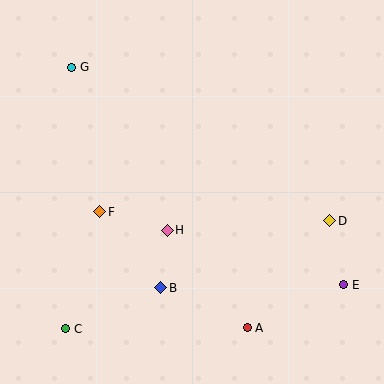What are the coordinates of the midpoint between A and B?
The midpoint between A and B is at (204, 308).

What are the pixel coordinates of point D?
Point D is at (330, 221).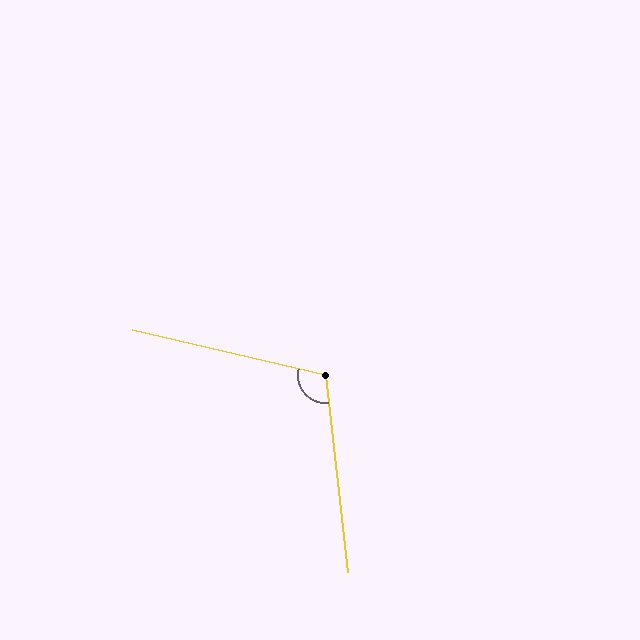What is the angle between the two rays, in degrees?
Approximately 110 degrees.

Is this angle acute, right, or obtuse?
It is obtuse.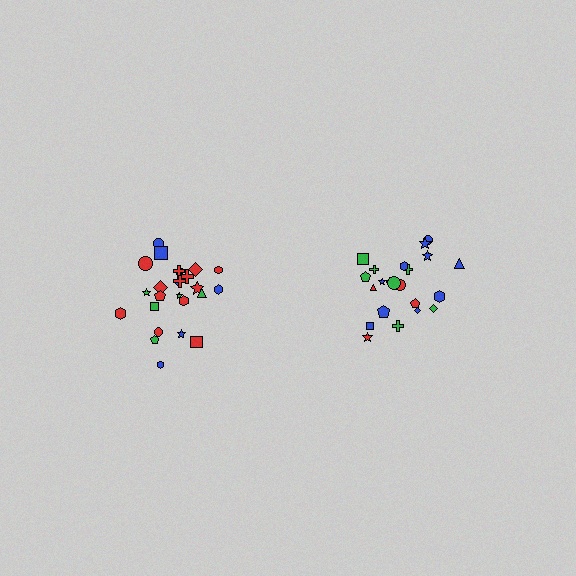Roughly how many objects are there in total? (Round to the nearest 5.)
Roughly 45 objects in total.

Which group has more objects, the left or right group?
The left group.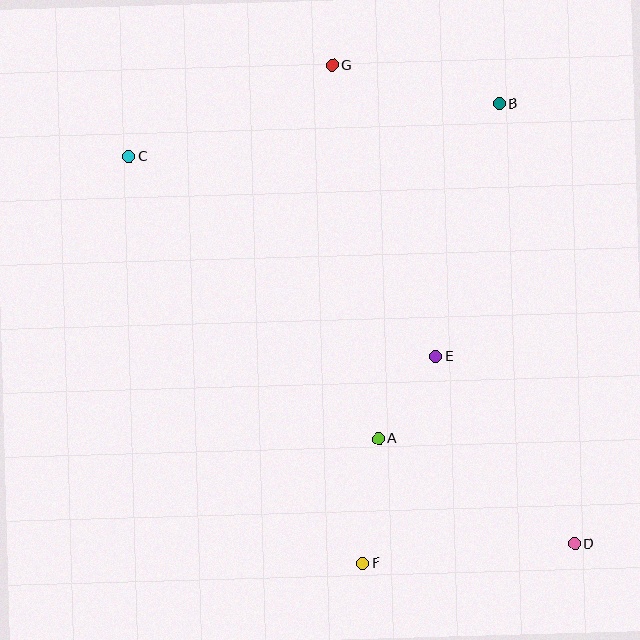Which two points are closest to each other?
Points A and E are closest to each other.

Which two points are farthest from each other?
Points C and D are farthest from each other.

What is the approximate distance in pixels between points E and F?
The distance between E and F is approximately 219 pixels.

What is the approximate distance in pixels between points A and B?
The distance between A and B is approximately 356 pixels.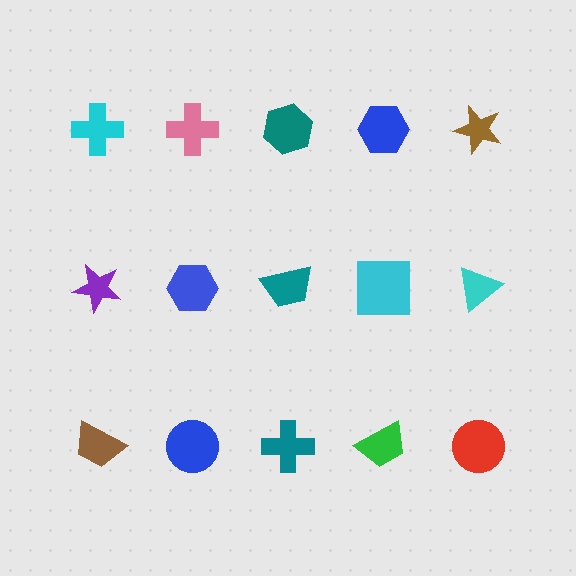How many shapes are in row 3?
5 shapes.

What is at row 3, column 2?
A blue circle.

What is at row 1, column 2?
A pink cross.